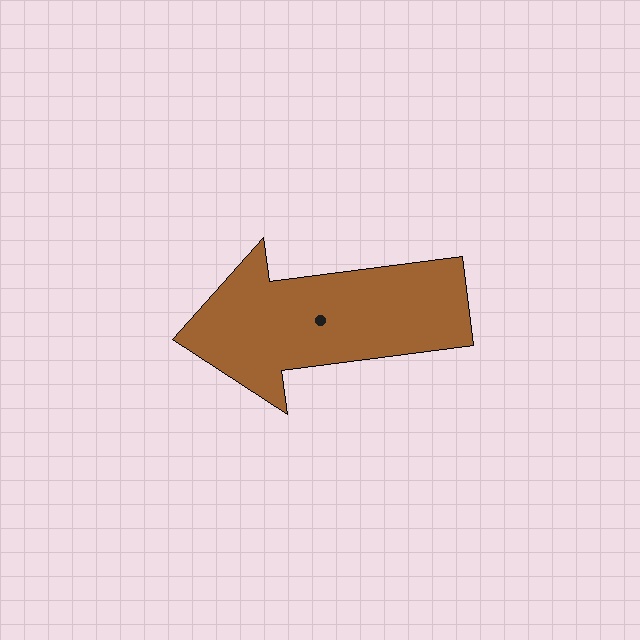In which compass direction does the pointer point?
West.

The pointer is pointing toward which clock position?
Roughly 9 o'clock.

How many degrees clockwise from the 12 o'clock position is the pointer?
Approximately 263 degrees.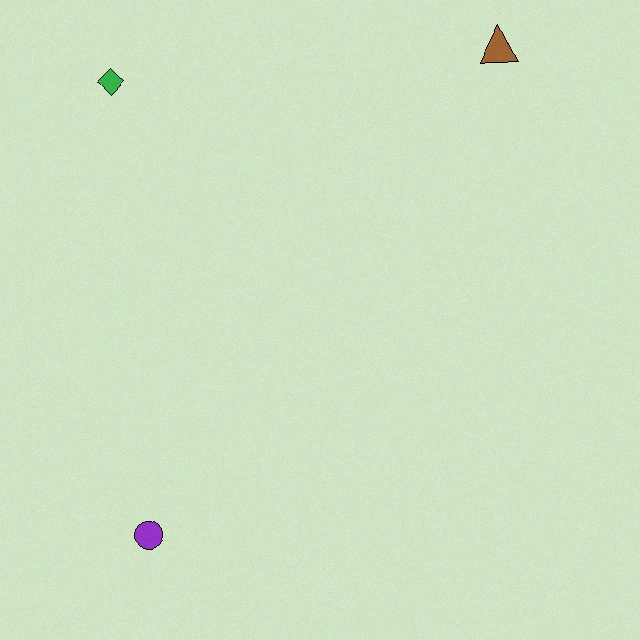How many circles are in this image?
There is 1 circle.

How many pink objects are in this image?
There are no pink objects.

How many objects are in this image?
There are 3 objects.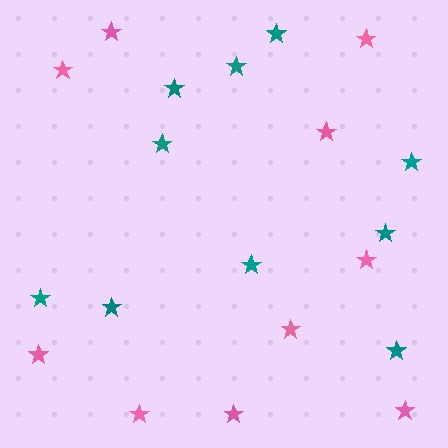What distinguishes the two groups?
There are 2 groups: one group of teal stars (10) and one group of pink stars (10).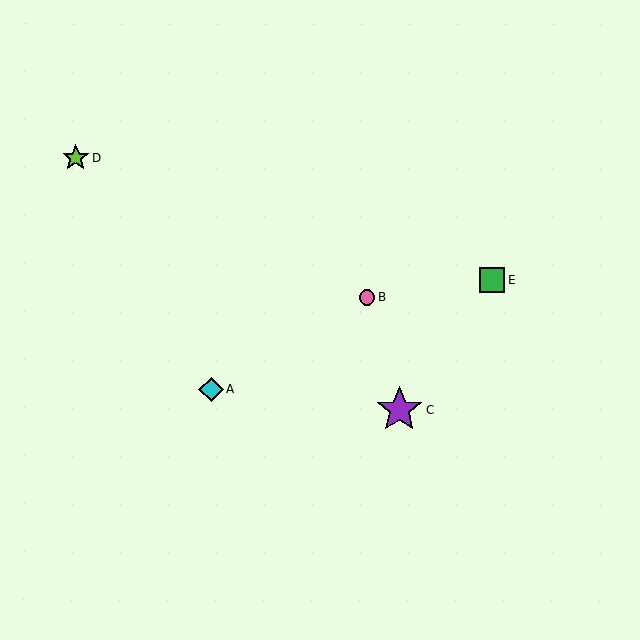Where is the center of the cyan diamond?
The center of the cyan diamond is at (211, 389).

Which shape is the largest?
The purple star (labeled C) is the largest.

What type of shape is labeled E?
Shape E is a green square.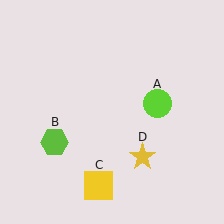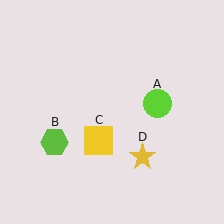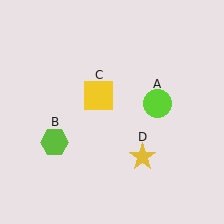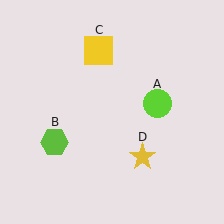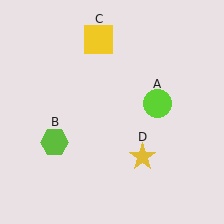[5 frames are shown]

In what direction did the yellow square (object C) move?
The yellow square (object C) moved up.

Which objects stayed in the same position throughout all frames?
Lime circle (object A) and lime hexagon (object B) and yellow star (object D) remained stationary.